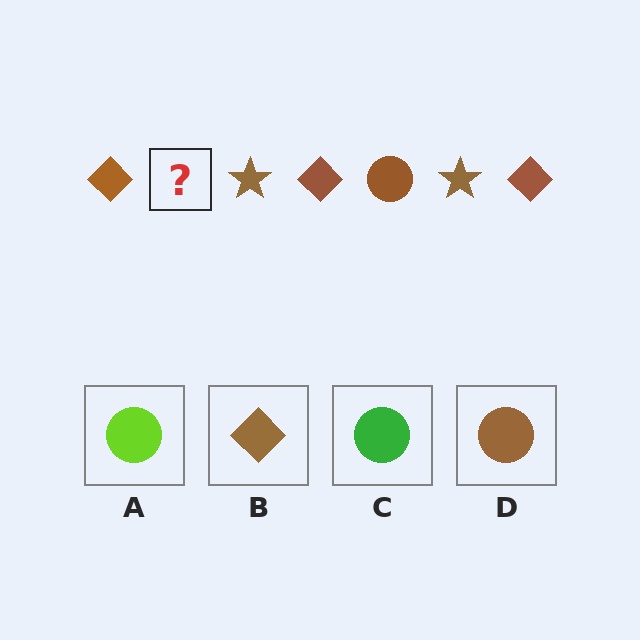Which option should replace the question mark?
Option D.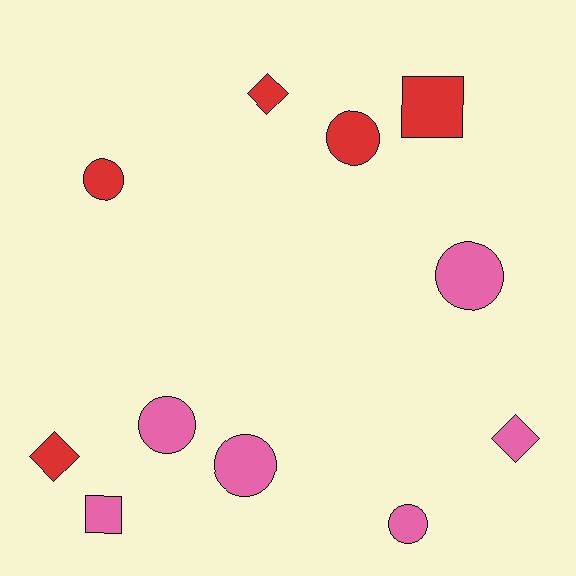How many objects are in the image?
There are 11 objects.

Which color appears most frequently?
Pink, with 6 objects.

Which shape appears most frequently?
Circle, with 6 objects.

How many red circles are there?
There are 2 red circles.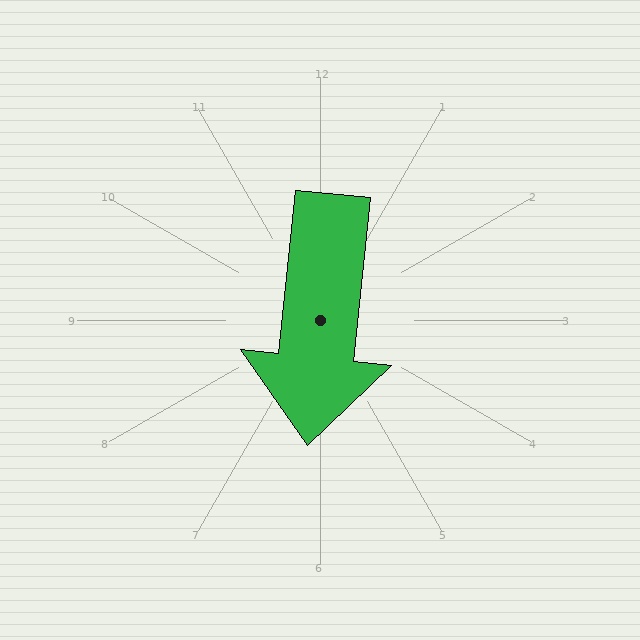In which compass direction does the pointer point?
South.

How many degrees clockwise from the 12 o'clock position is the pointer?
Approximately 186 degrees.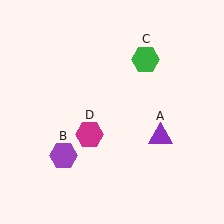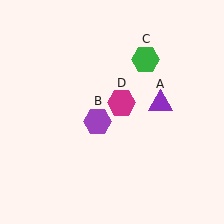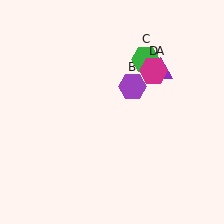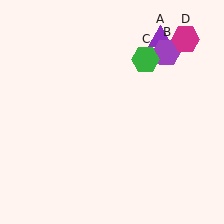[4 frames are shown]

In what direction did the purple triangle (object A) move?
The purple triangle (object A) moved up.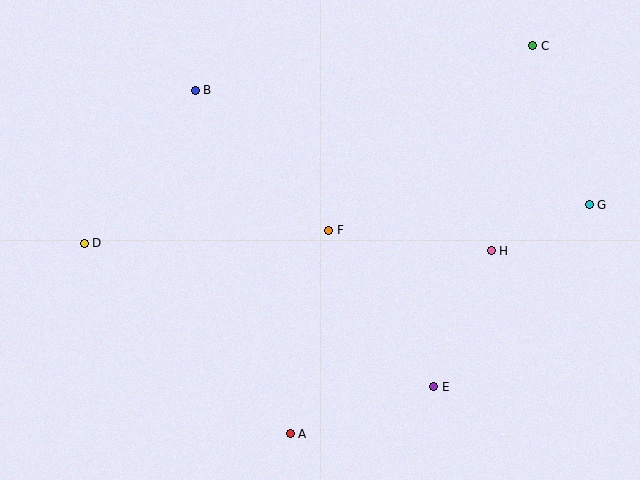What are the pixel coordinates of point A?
Point A is at (290, 434).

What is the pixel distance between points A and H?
The distance between A and H is 271 pixels.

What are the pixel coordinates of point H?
Point H is at (491, 251).